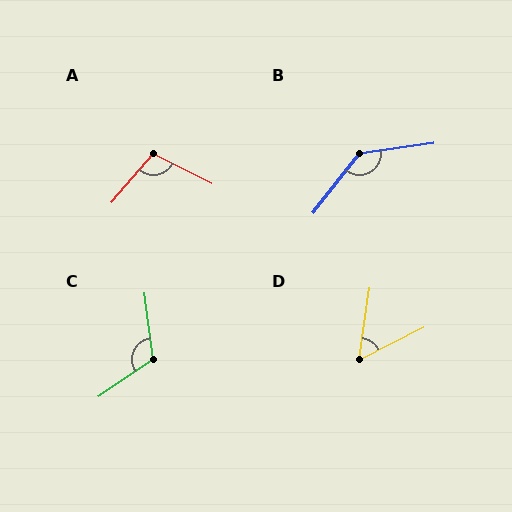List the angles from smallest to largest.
D (54°), A (104°), C (117°), B (136°).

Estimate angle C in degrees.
Approximately 117 degrees.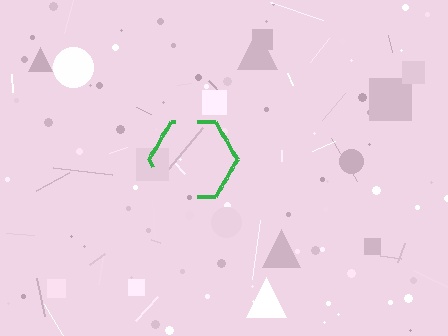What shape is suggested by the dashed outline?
The dashed outline suggests a hexagon.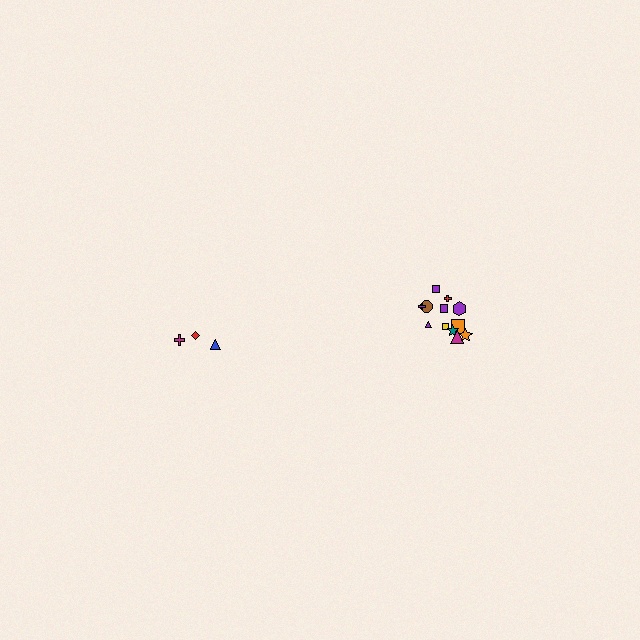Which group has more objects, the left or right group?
The right group.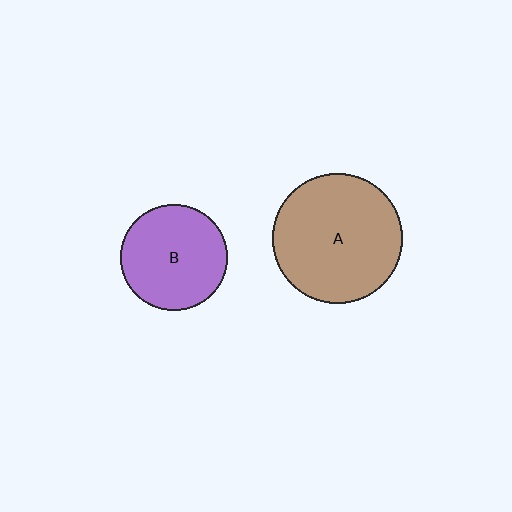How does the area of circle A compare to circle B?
Approximately 1.5 times.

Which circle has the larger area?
Circle A (brown).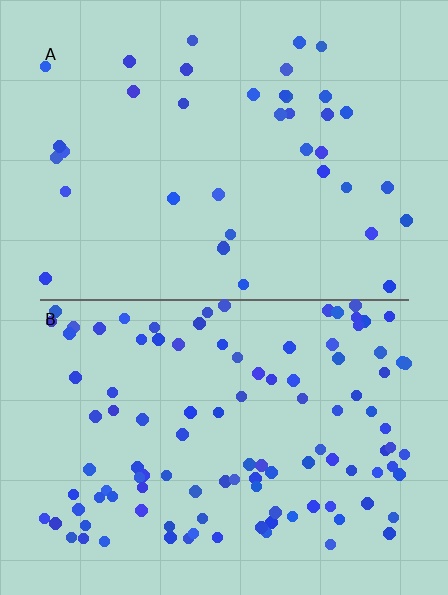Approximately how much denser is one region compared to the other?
Approximately 2.8× — region B over region A.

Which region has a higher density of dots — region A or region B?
B (the bottom).